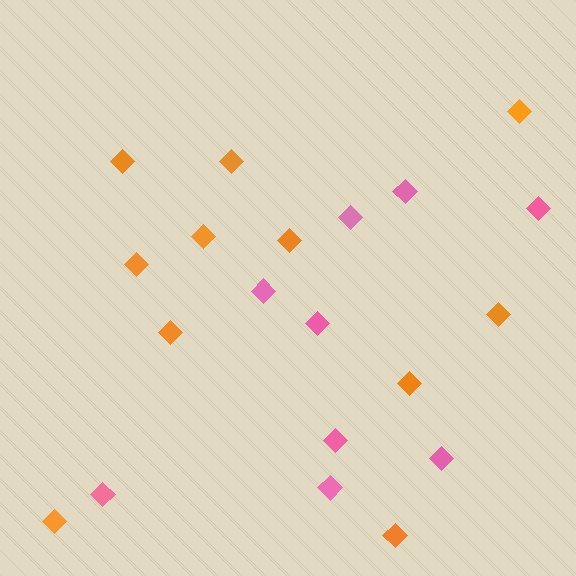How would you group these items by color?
There are 2 groups: one group of pink diamonds (9) and one group of orange diamonds (11).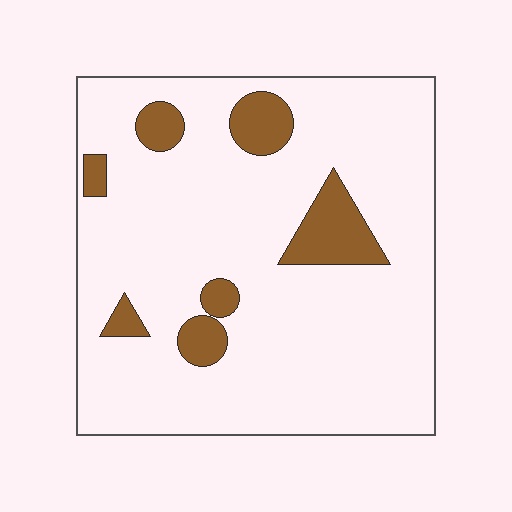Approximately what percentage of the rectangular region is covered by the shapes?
Approximately 15%.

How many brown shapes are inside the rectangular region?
7.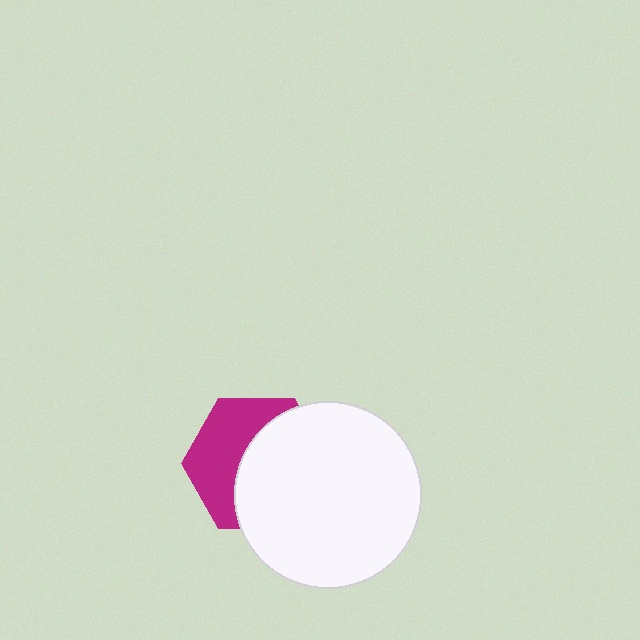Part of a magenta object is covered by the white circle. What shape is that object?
It is a hexagon.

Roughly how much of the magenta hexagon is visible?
A small part of it is visible (roughly 44%).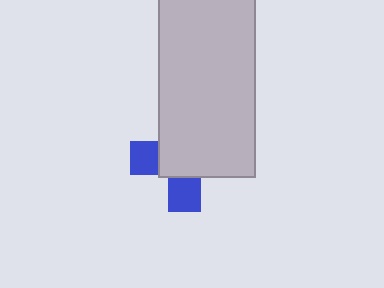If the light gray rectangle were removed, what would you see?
You would see the complete blue cross.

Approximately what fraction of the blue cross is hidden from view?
Roughly 66% of the blue cross is hidden behind the light gray rectangle.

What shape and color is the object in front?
The object in front is a light gray rectangle.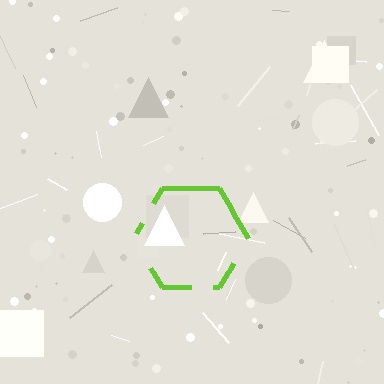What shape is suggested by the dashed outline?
The dashed outline suggests a hexagon.